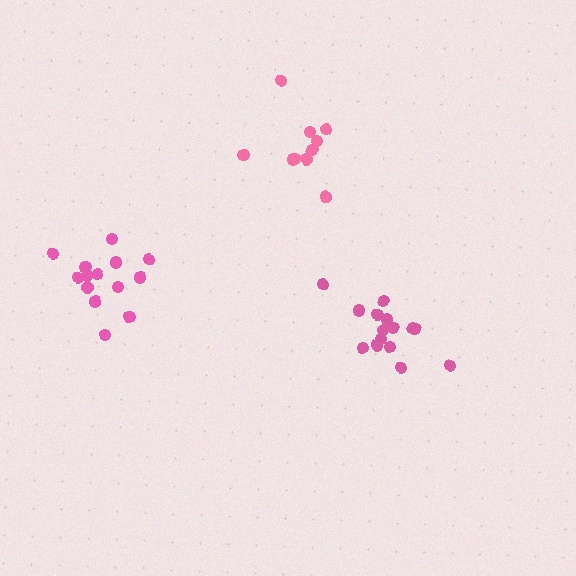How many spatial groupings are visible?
There are 3 spatial groupings.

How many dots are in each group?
Group 1: 15 dots, Group 2: 15 dots, Group 3: 10 dots (40 total).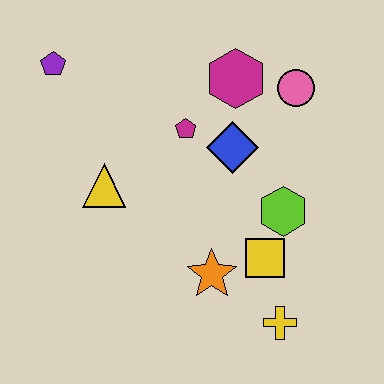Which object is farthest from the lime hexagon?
The purple pentagon is farthest from the lime hexagon.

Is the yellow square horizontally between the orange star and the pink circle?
Yes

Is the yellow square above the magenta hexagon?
No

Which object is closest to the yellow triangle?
The magenta pentagon is closest to the yellow triangle.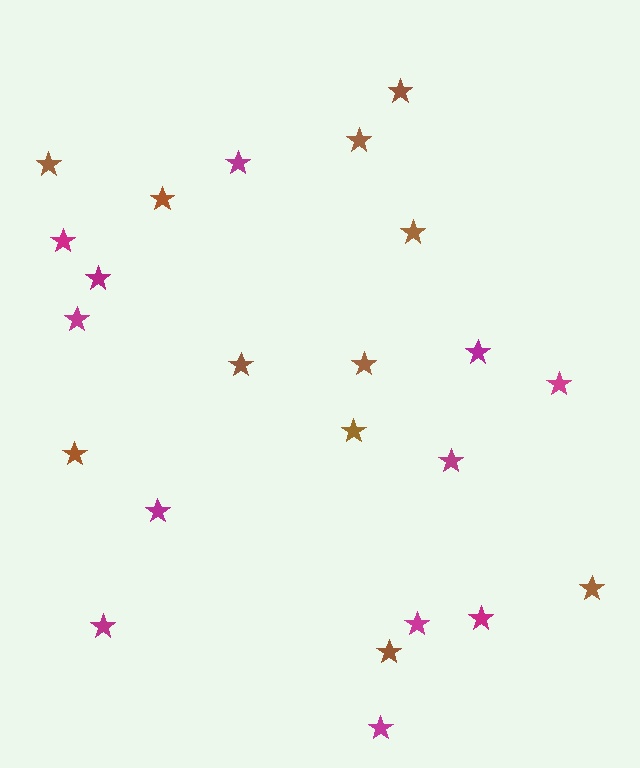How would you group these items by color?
There are 2 groups: one group of magenta stars (12) and one group of brown stars (11).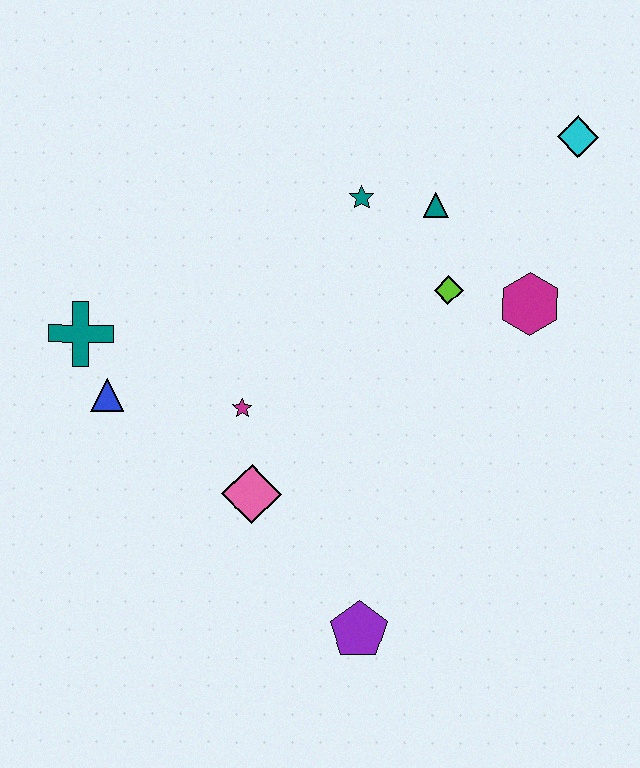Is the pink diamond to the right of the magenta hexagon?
No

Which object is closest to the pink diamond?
The magenta star is closest to the pink diamond.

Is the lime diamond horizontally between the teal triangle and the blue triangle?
No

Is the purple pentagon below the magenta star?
Yes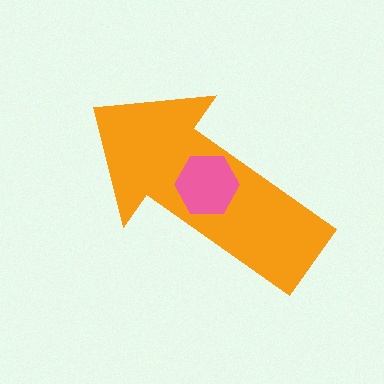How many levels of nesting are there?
2.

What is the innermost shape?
The pink hexagon.